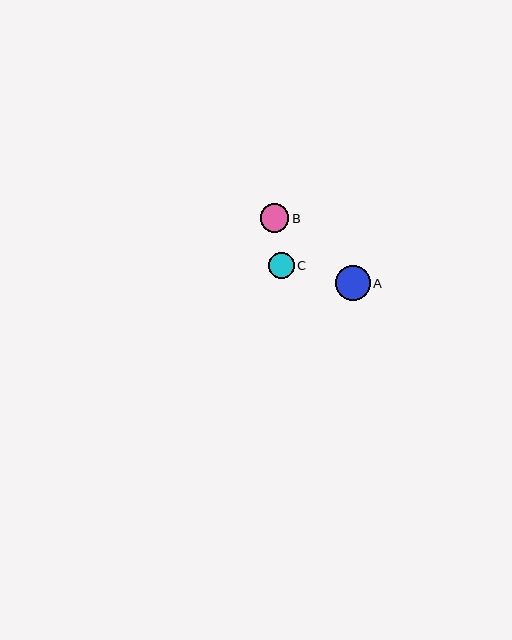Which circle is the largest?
Circle A is the largest with a size of approximately 35 pixels.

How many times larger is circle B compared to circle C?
Circle B is approximately 1.1 times the size of circle C.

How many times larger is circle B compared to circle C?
Circle B is approximately 1.1 times the size of circle C.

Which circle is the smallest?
Circle C is the smallest with a size of approximately 26 pixels.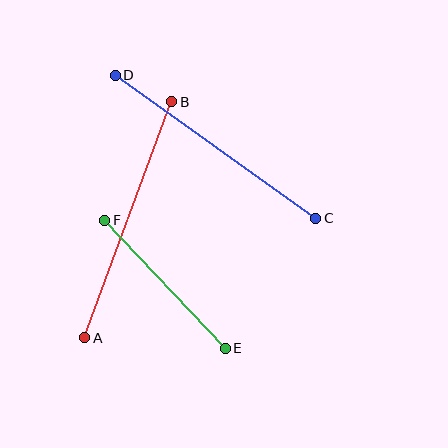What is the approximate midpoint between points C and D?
The midpoint is at approximately (215, 147) pixels.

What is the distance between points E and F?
The distance is approximately 176 pixels.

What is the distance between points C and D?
The distance is approximately 246 pixels.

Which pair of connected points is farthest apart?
Points A and B are farthest apart.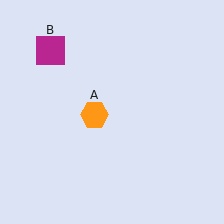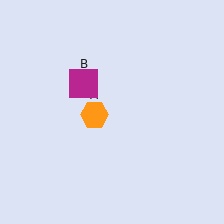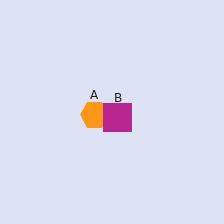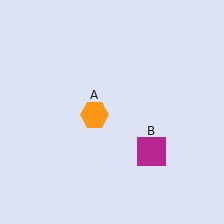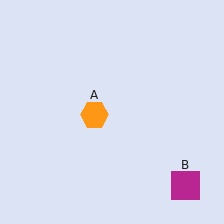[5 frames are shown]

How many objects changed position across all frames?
1 object changed position: magenta square (object B).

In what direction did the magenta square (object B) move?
The magenta square (object B) moved down and to the right.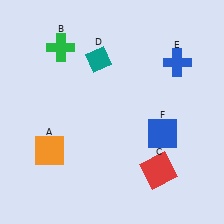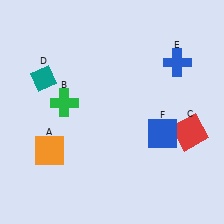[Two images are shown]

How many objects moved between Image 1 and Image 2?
3 objects moved between the two images.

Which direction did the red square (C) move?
The red square (C) moved up.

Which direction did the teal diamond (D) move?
The teal diamond (D) moved left.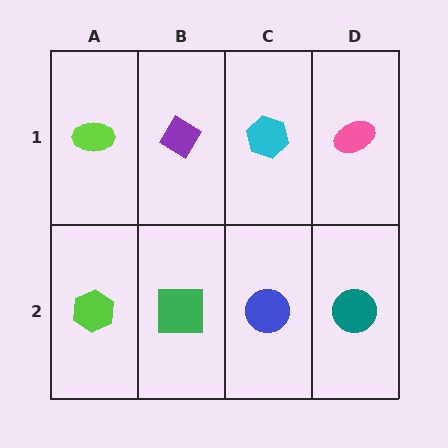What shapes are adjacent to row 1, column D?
A teal circle (row 2, column D), a cyan hexagon (row 1, column C).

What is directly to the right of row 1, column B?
A cyan hexagon.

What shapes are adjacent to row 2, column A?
A lime ellipse (row 1, column A), a green square (row 2, column B).